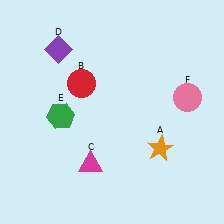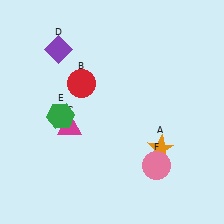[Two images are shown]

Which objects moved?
The objects that moved are: the magenta triangle (C), the pink circle (F).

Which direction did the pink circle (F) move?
The pink circle (F) moved down.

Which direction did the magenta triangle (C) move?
The magenta triangle (C) moved up.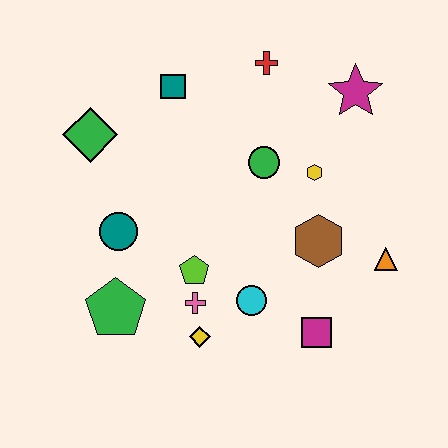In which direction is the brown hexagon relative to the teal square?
The brown hexagon is below the teal square.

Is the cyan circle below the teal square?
Yes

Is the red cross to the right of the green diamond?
Yes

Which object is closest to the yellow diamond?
The pink cross is closest to the yellow diamond.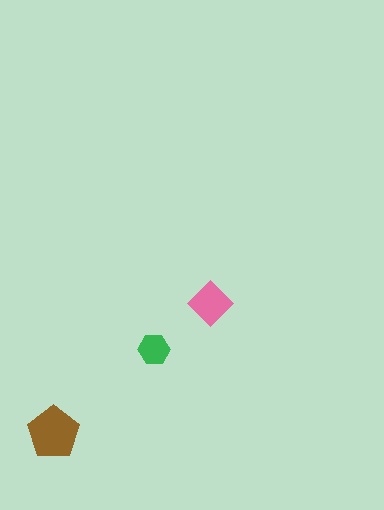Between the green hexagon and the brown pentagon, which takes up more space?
The brown pentagon.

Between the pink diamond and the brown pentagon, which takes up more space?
The brown pentagon.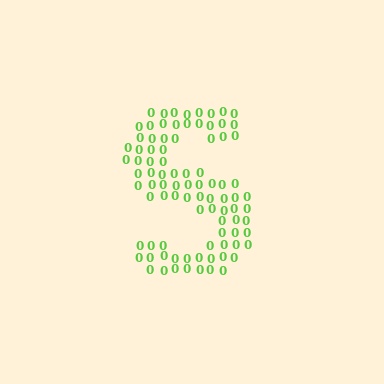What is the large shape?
The large shape is the letter S.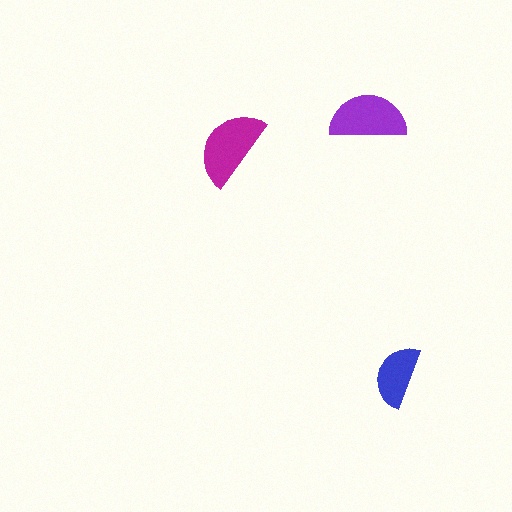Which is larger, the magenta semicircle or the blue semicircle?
The magenta one.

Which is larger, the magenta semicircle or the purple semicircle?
The magenta one.